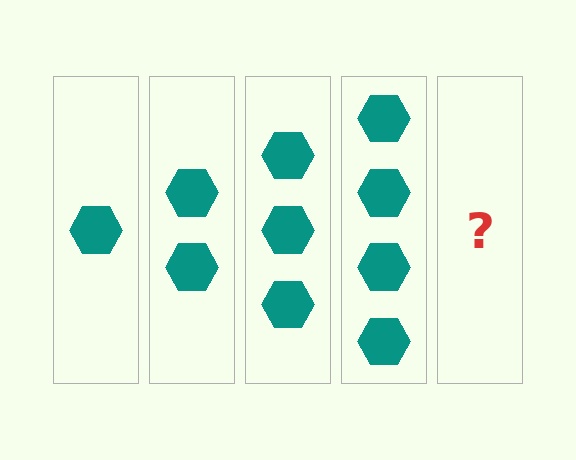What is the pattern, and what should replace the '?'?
The pattern is that each step adds one more hexagon. The '?' should be 5 hexagons.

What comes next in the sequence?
The next element should be 5 hexagons.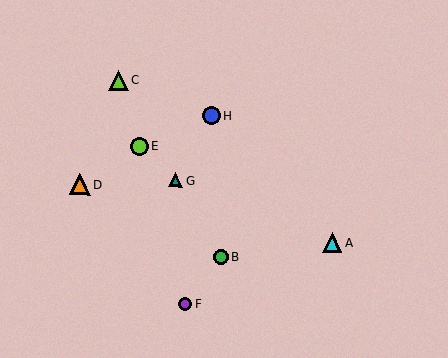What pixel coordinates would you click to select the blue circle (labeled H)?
Click at (211, 115) to select the blue circle H.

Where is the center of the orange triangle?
The center of the orange triangle is at (80, 184).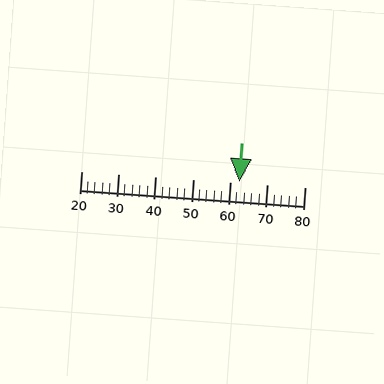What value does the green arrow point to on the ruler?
The green arrow points to approximately 62.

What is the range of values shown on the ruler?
The ruler shows values from 20 to 80.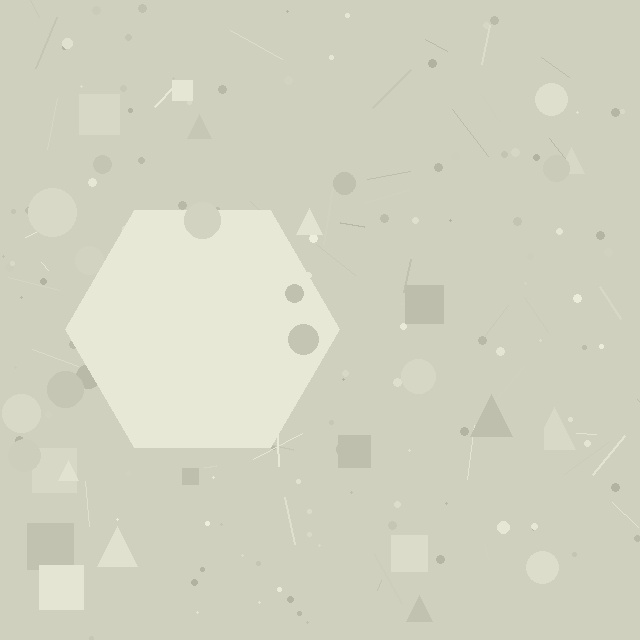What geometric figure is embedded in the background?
A hexagon is embedded in the background.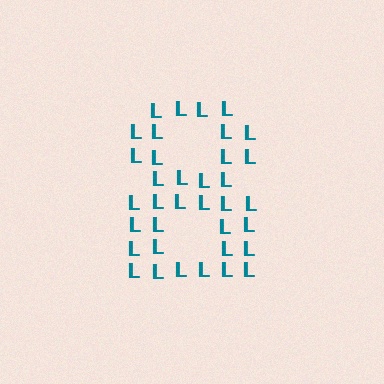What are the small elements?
The small elements are letter L's.